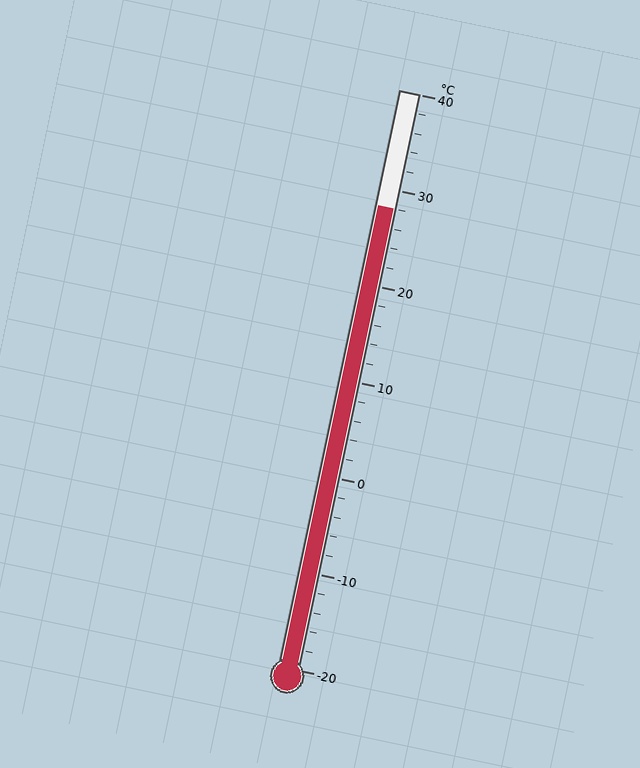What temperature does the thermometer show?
The thermometer shows approximately 28°C.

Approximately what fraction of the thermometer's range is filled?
The thermometer is filled to approximately 80% of its range.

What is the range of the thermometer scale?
The thermometer scale ranges from -20°C to 40°C.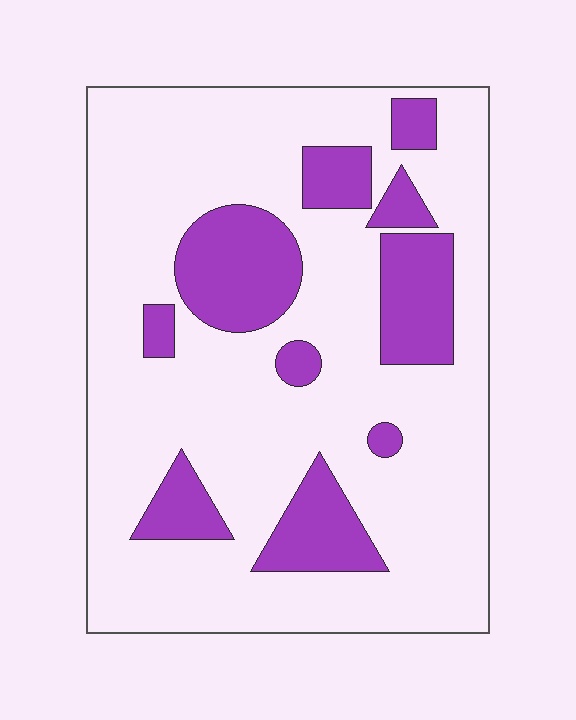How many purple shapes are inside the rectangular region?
10.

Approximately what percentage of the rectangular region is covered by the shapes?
Approximately 25%.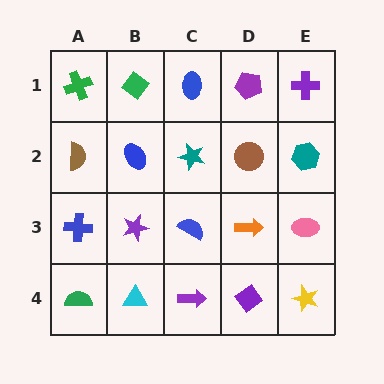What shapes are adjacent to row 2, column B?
A green diamond (row 1, column B), a purple star (row 3, column B), a brown semicircle (row 2, column A), a teal star (row 2, column C).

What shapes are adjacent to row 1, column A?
A brown semicircle (row 2, column A), a green diamond (row 1, column B).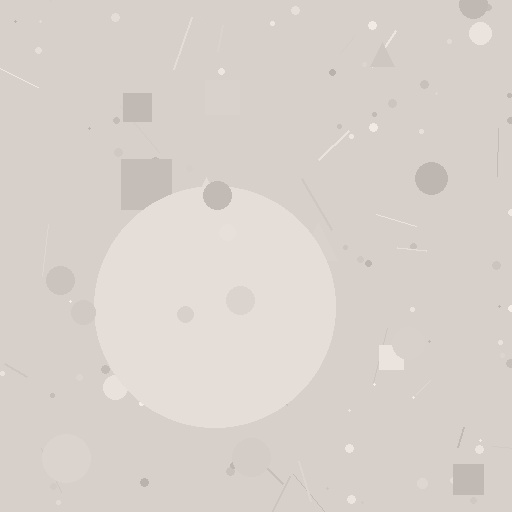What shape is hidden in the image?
A circle is hidden in the image.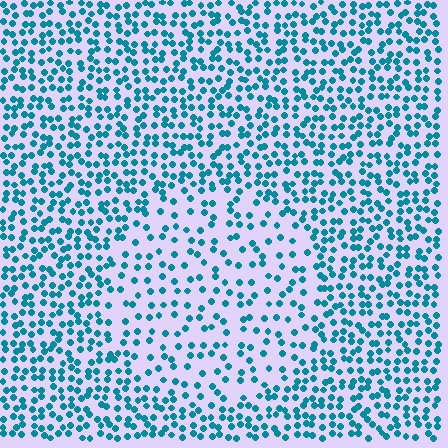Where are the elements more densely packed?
The elements are more densely packed outside the circle boundary.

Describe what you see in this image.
The image contains small teal elements arranged at two different densities. A circle-shaped region is visible where the elements are less densely packed than the surrounding area.